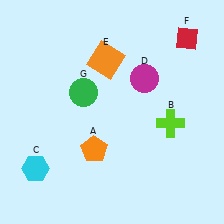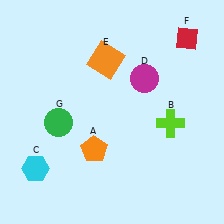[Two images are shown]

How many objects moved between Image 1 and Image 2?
1 object moved between the two images.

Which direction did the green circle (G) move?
The green circle (G) moved down.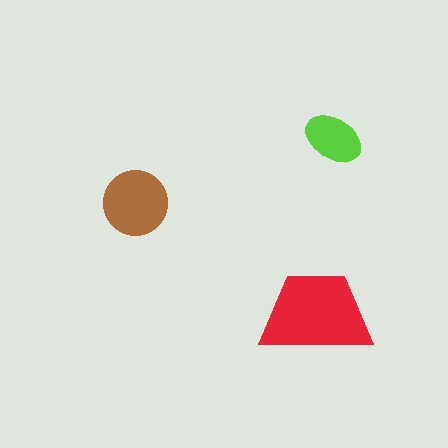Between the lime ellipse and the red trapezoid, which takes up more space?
The red trapezoid.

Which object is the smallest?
The lime ellipse.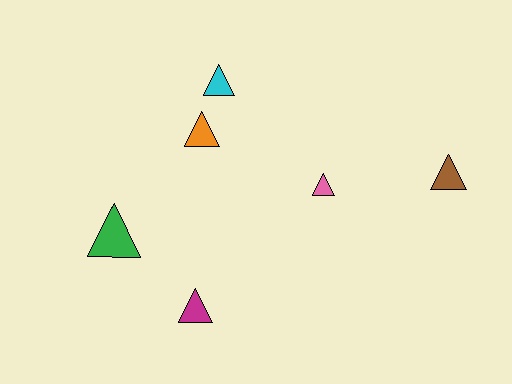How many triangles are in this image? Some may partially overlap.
There are 6 triangles.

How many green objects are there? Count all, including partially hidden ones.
There is 1 green object.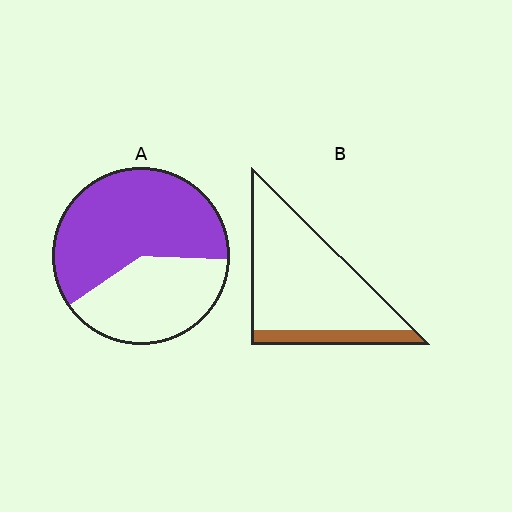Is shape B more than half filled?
No.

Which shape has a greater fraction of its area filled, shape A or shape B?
Shape A.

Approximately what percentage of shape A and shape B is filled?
A is approximately 60% and B is approximately 15%.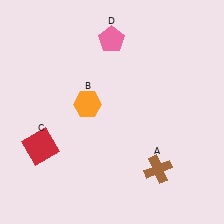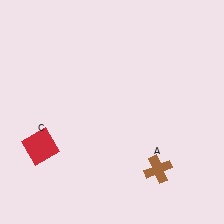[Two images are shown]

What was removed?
The pink pentagon (D), the orange hexagon (B) were removed in Image 2.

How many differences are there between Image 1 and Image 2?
There are 2 differences between the two images.